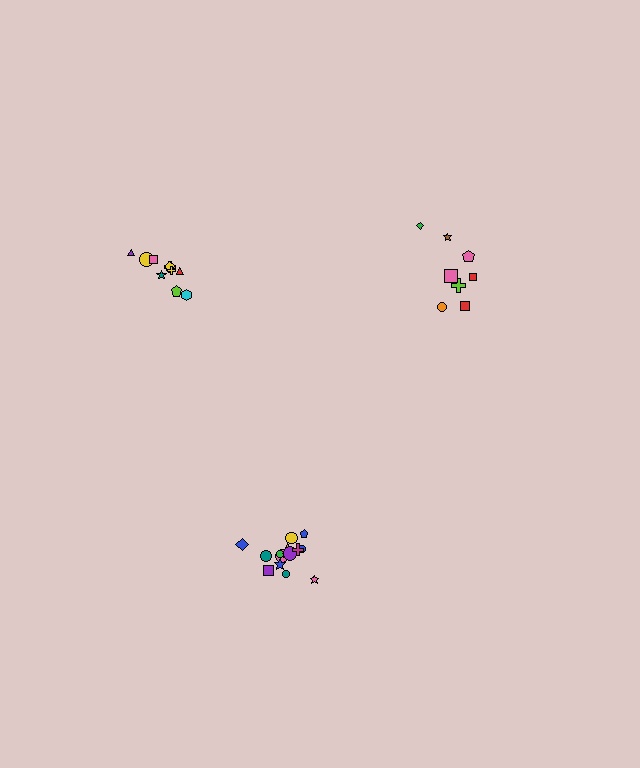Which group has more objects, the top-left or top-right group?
The top-left group.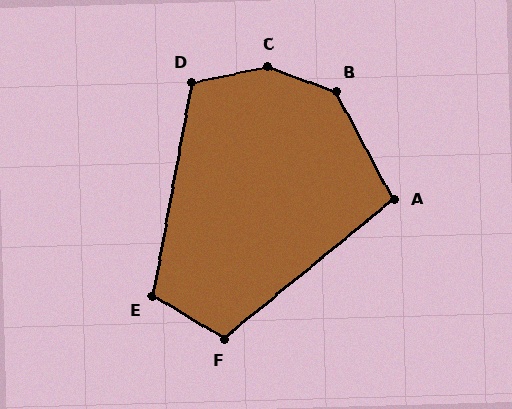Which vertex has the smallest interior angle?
A, at approximately 101 degrees.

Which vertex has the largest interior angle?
C, at approximately 148 degrees.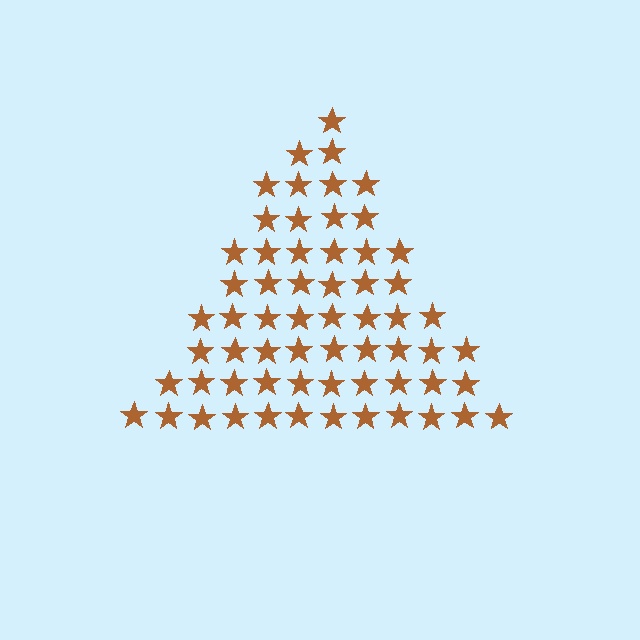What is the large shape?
The large shape is a triangle.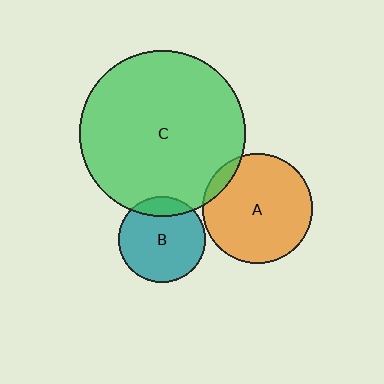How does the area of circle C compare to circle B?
Approximately 3.7 times.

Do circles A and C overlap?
Yes.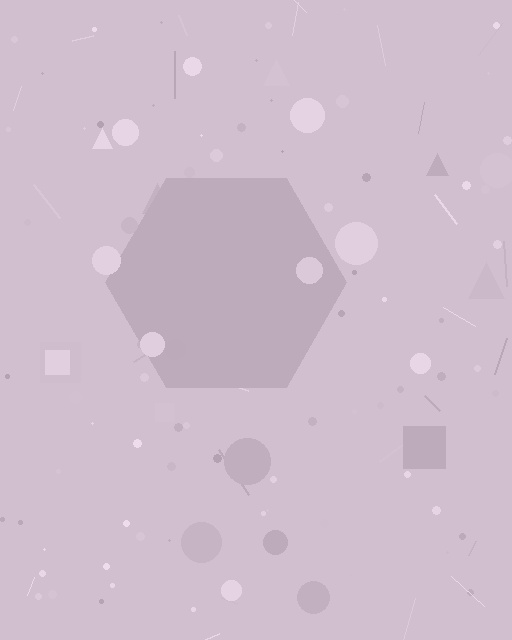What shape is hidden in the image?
A hexagon is hidden in the image.